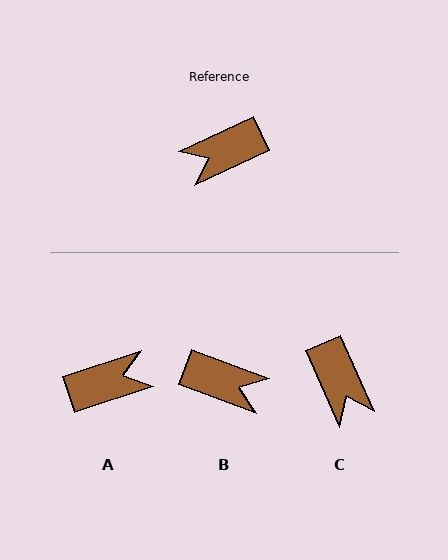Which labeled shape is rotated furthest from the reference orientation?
A, about 173 degrees away.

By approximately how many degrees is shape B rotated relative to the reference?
Approximately 134 degrees counter-clockwise.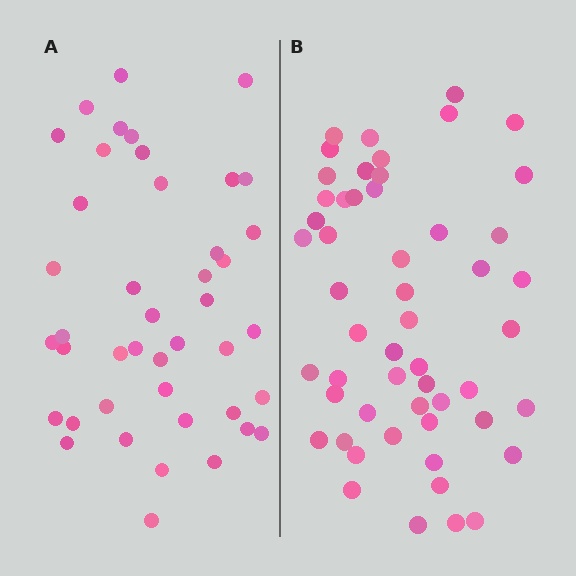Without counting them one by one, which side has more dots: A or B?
Region B (the right region) has more dots.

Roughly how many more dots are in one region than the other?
Region B has roughly 10 or so more dots than region A.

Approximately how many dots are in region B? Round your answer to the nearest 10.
About 50 dots. (The exact count is 53, which rounds to 50.)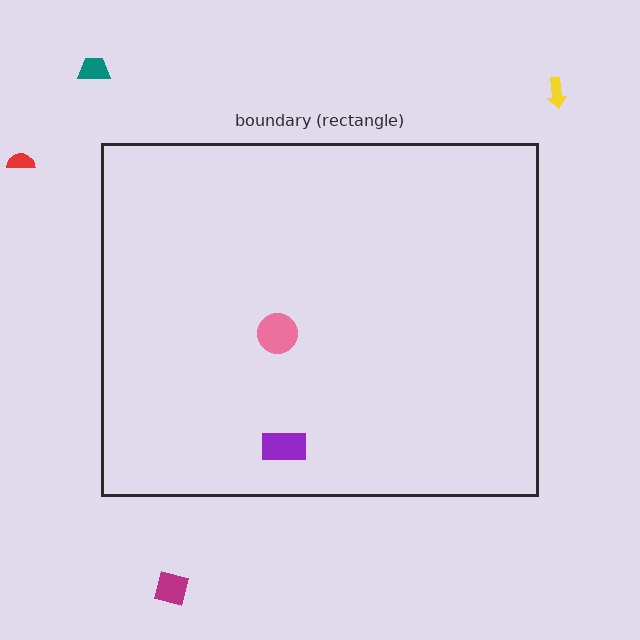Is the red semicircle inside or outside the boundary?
Outside.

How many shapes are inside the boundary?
2 inside, 4 outside.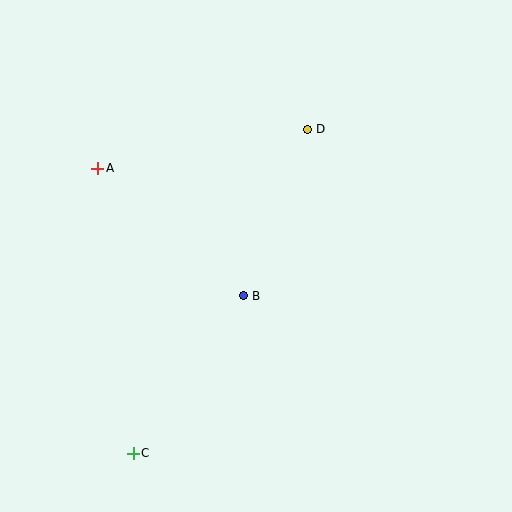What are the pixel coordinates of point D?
Point D is at (308, 129).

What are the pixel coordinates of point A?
Point A is at (98, 168).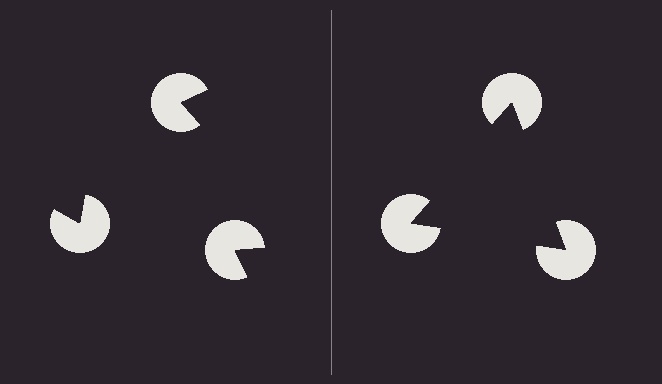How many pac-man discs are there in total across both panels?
6 — 3 on each side.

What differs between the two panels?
The pac-man discs are positioned identically on both sides; only the wedge orientations differ. On the right they align to a triangle; on the left they are misaligned.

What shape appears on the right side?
An illusory triangle.